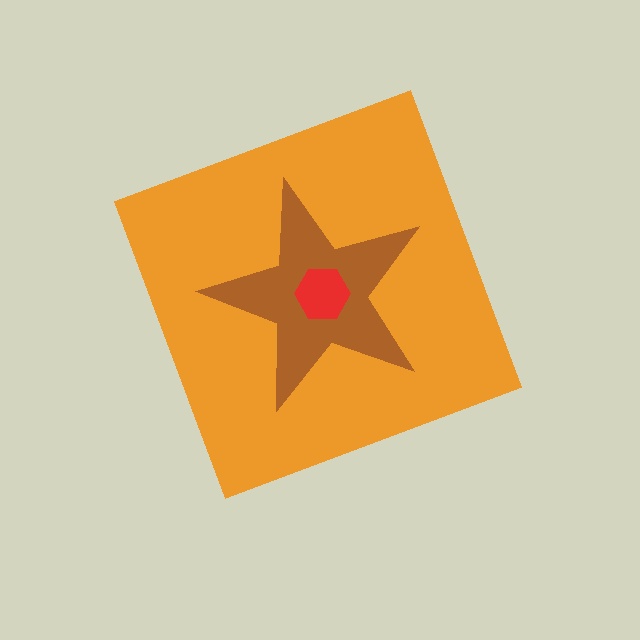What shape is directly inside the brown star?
The red hexagon.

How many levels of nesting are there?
3.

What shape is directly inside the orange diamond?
The brown star.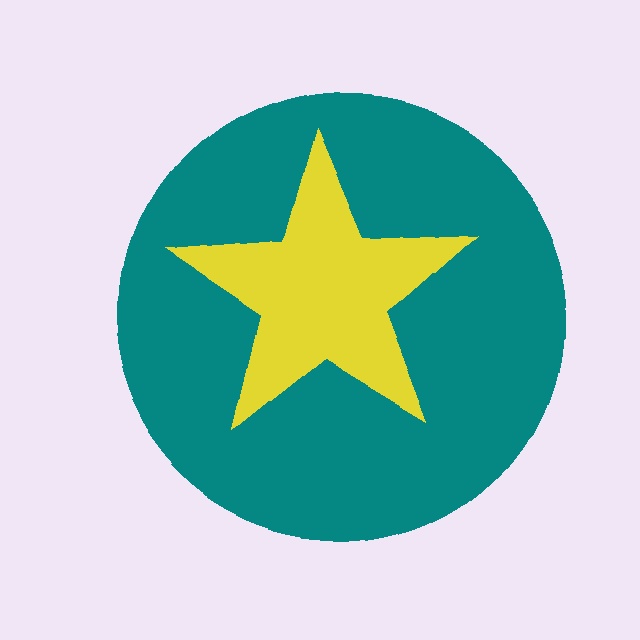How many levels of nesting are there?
2.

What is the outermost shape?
The teal circle.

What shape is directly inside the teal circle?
The yellow star.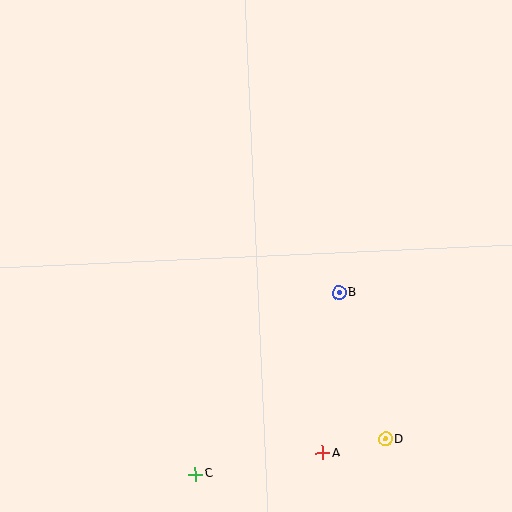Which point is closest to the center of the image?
Point B at (339, 292) is closest to the center.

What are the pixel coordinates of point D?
Point D is at (386, 439).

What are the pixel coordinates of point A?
Point A is at (322, 453).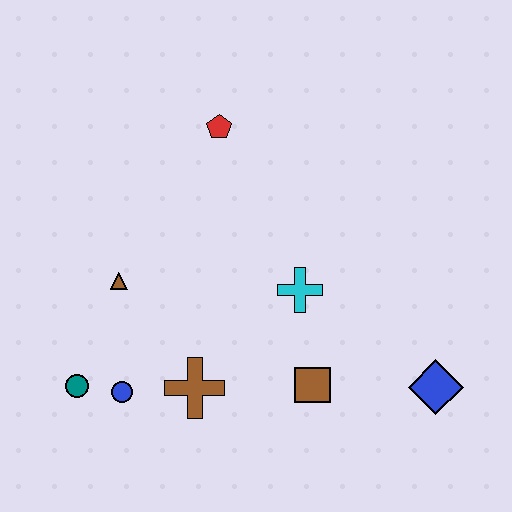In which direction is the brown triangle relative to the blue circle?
The brown triangle is above the blue circle.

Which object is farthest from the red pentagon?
The blue diamond is farthest from the red pentagon.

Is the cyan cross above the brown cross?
Yes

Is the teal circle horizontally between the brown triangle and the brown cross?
No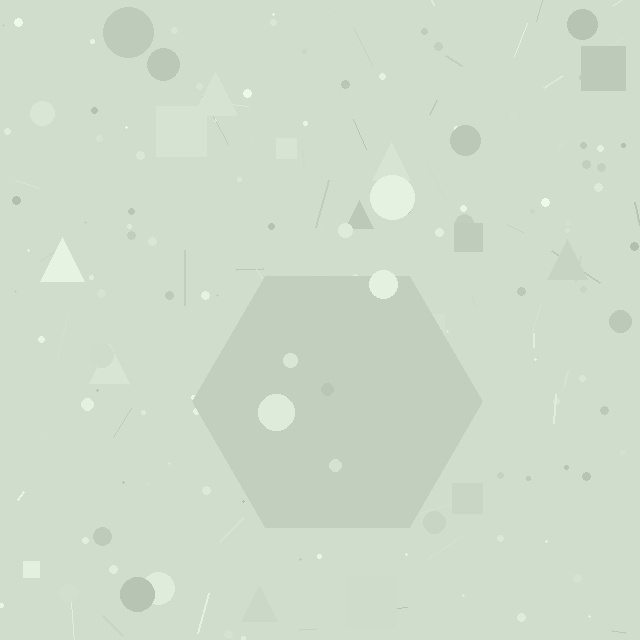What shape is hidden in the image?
A hexagon is hidden in the image.